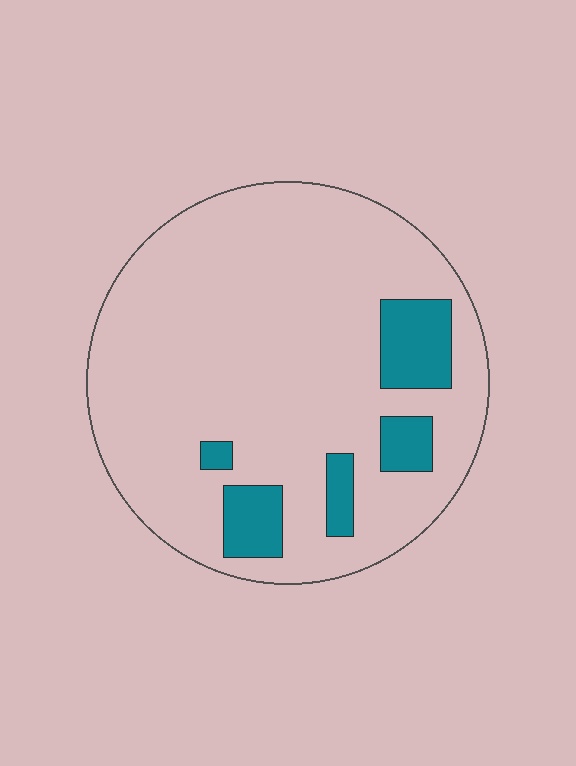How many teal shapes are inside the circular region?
5.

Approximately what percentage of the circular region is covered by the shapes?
Approximately 15%.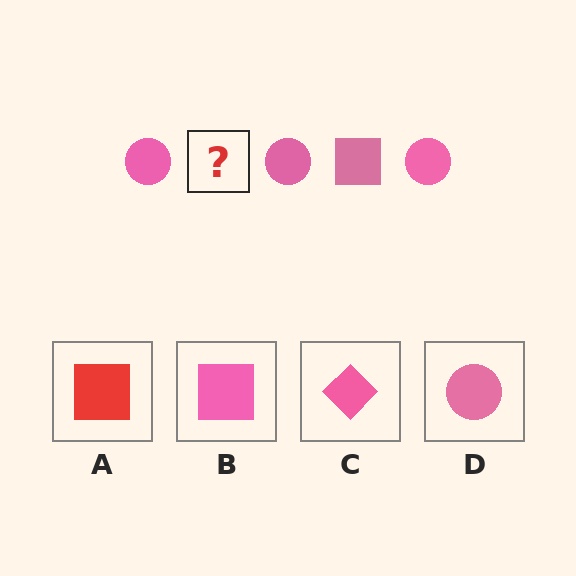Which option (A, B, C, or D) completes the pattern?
B.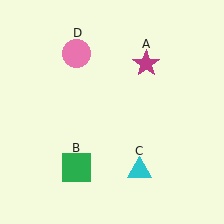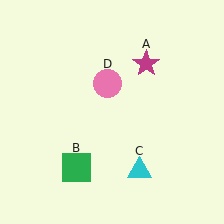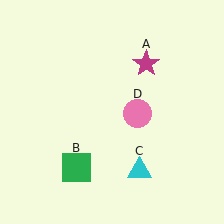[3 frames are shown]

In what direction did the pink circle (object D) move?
The pink circle (object D) moved down and to the right.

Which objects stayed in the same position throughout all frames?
Magenta star (object A) and green square (object B) and cyan triangle (object C) remained stationary.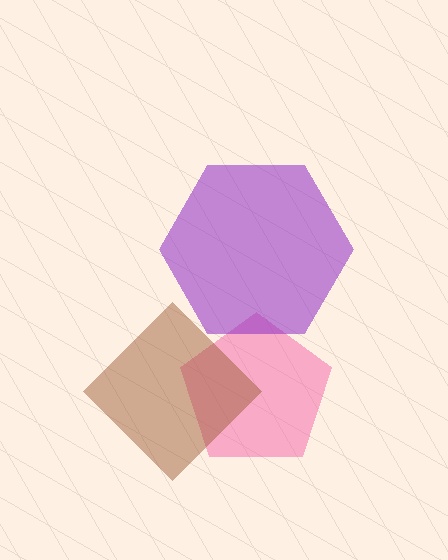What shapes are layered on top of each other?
The layered shapes are: a pink pentagon, a brown diamond, a purple hexagon.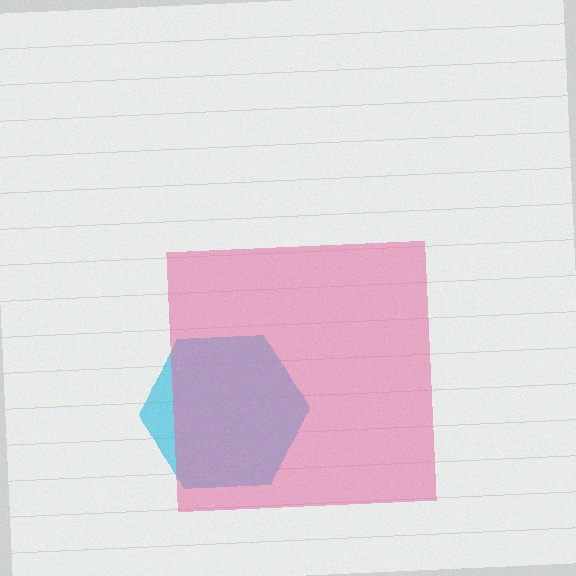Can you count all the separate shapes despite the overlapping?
Yes, there are 2 separate shapes.